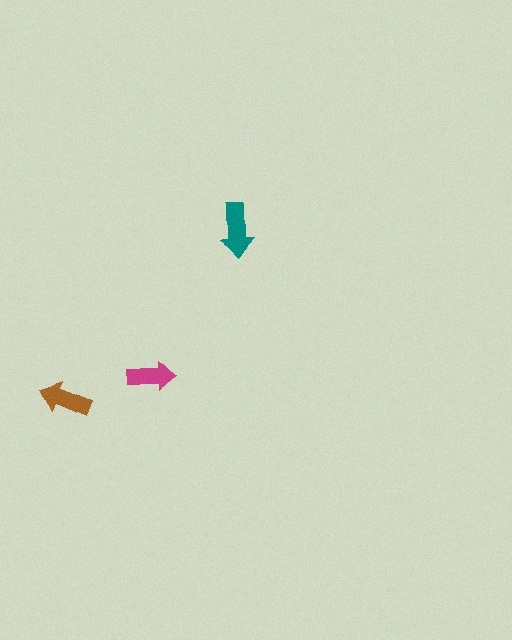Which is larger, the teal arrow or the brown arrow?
The teal one.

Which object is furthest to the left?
The brown arrow is leftmost.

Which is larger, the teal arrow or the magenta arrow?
The teal one.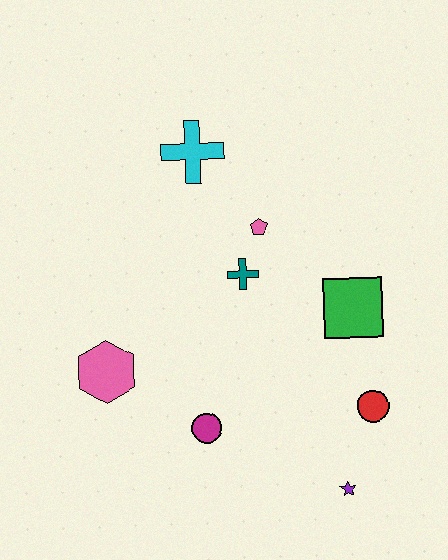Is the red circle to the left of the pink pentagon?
No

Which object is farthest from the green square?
The pink hexagon is farthest from the green square.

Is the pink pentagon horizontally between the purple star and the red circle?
No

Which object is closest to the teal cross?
The pink pentagon is closest to the teal cross.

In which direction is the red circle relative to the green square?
The red circle is below the green square.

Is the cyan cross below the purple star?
No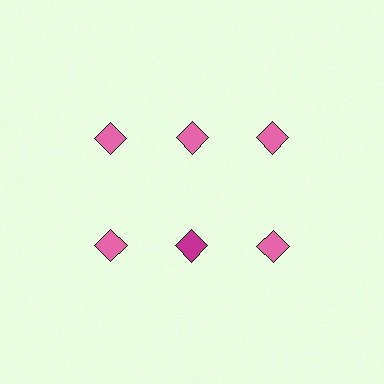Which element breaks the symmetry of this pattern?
The magenta diamond in the second row, second from left column breaks the symmetry. All other shapes are pink diamonds.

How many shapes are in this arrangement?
There are 6 shapes arranged in a grid pattern.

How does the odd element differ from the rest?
It has a different color: magenta instead of pink.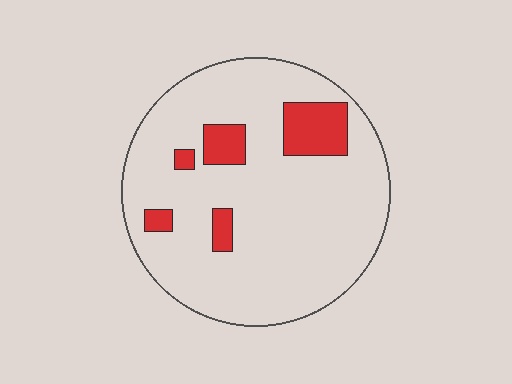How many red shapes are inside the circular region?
5.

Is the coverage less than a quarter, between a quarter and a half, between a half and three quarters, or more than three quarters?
Less than a quarter.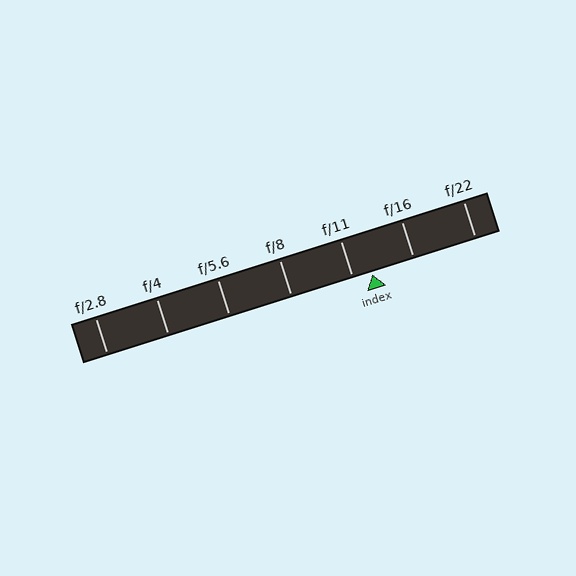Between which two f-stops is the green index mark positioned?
The index mark is between f/11 and f/16.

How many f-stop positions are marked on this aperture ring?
There are 7 f-stop positions marked.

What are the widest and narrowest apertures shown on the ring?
The widest aperture shown is f/2.8 and the narrowest is f/22.